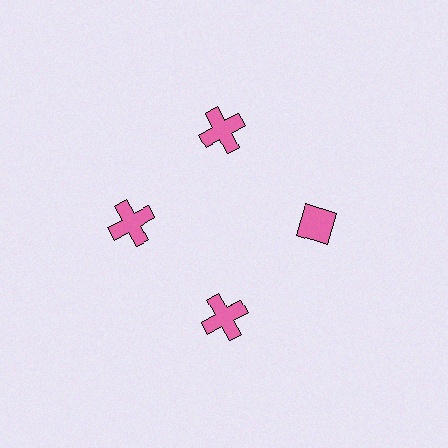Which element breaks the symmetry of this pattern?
The pink diamond at roughly the 3 o'clock position breaks the symmetry. All other shapes are pink crosses.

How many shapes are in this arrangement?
There are 4 shapes arranged in a ring pattern.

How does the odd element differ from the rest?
It has a different shape: diamond instead of cross.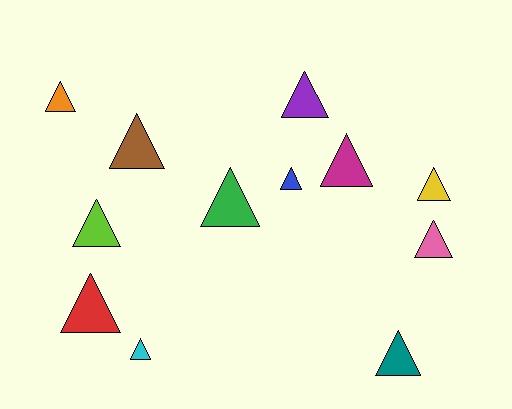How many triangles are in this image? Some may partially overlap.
There are 12 triangles.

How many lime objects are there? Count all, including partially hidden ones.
There is 1 lime object.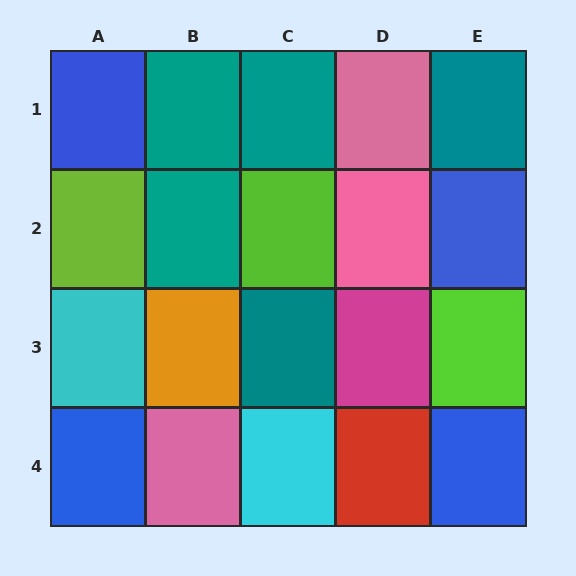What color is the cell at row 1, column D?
Pink.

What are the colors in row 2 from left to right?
Lime, teal, lime, pink, blue.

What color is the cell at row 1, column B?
Teal.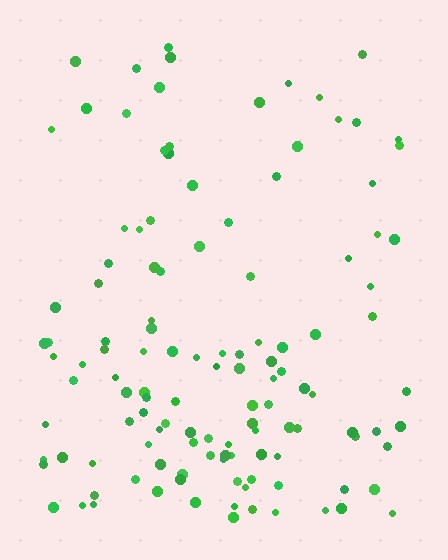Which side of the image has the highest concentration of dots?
The bottom.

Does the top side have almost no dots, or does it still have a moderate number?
Still a moderate number, just noticeably fewer than the bottom.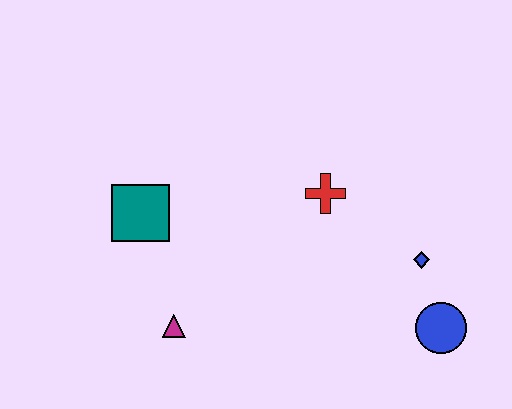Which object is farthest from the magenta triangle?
The blue circle is farthest from the magenta triangle.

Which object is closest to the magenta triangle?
The teal square is closest to the magenta triangle.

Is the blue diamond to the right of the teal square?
Yes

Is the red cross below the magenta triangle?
No